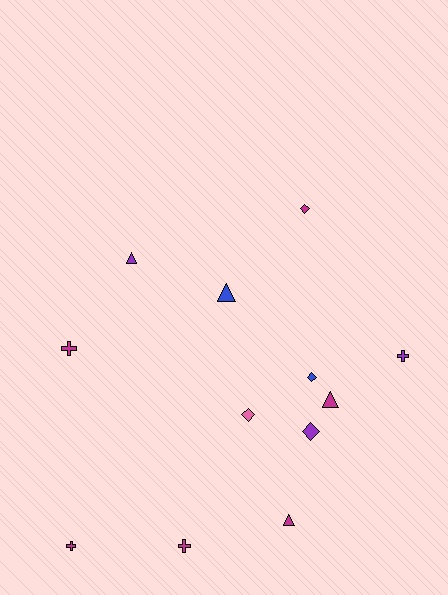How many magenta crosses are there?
There are 3 magenta crosses.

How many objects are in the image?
There are 12 objects.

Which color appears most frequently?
Magenta, with 6 objects.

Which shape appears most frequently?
Diamond, with 4 objects.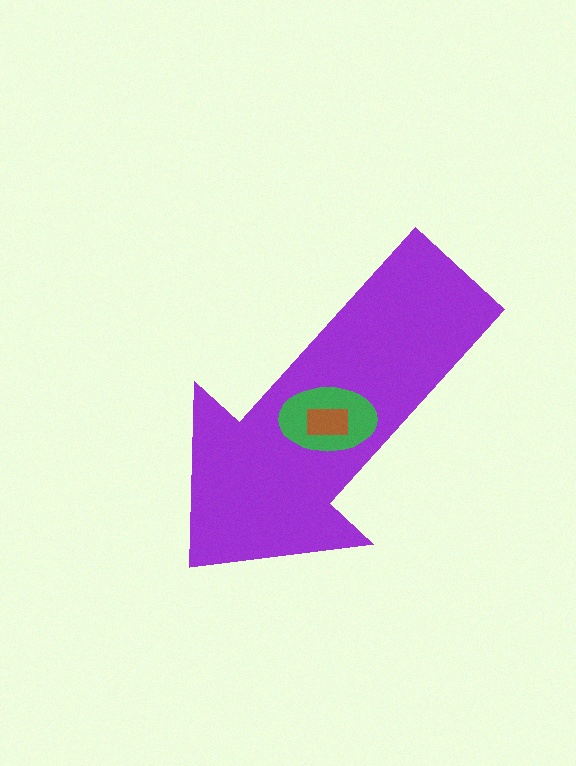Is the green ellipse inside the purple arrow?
Yes.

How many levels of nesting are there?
3.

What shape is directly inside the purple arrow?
The green ellipse.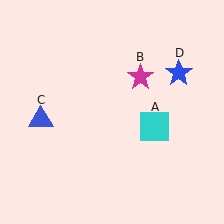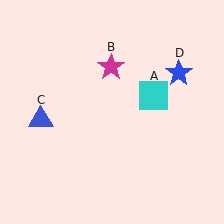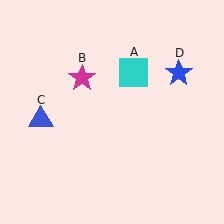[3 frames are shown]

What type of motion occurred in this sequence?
The cyan square (object A), magenta star (object B) rotated counterclockwise around the center of the scene.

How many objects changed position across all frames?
2 objects changed position: cyan square (object A), magenta star (object B).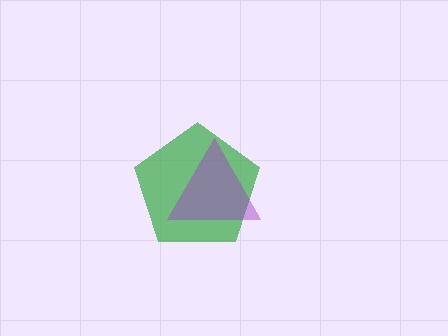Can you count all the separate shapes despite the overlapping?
Yes, there are 2 separate shapes.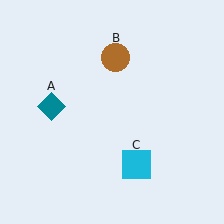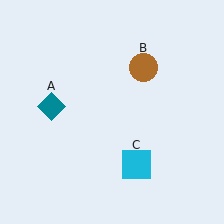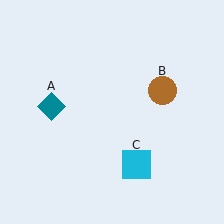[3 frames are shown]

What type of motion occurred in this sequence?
The brown circle (object B) rotated clockwise around the center of the scene.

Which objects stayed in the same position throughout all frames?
Teal diamond (object A) and cyan square (object C) remained stationary.